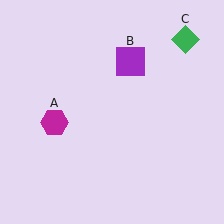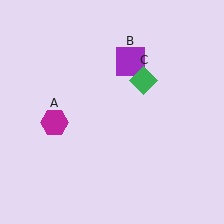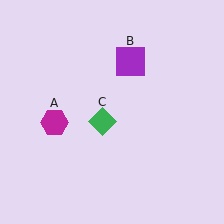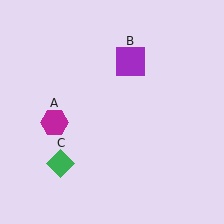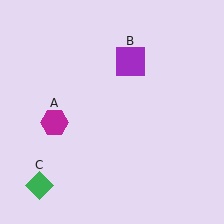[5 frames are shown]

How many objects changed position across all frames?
1 object changed position: green diamond (object C).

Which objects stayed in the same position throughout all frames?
Magenta hexagon (object A) and purple square (object B) remained stationary.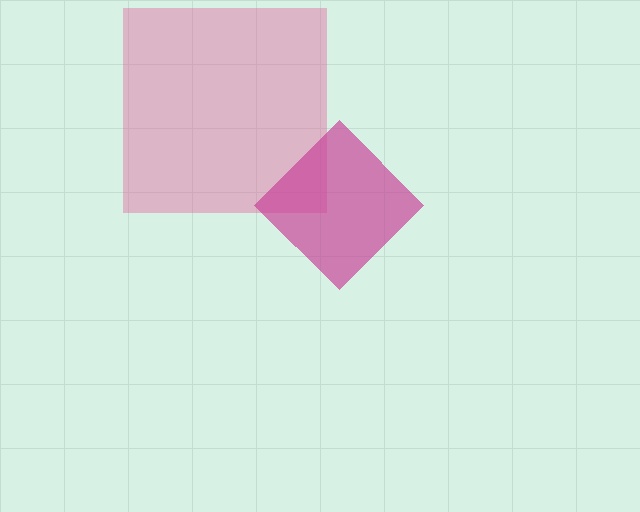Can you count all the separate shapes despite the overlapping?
Yes, there are 2 separate shapes.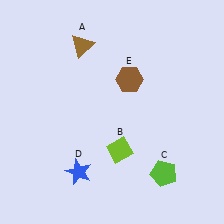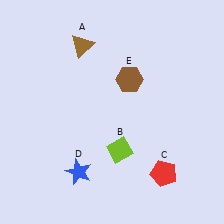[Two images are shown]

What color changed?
The pentagon (C) changed from lime in Image 1 to red in Image 2.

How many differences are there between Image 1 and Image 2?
There is 1 difference between the two images.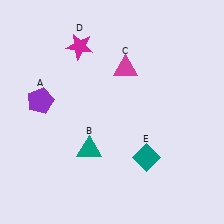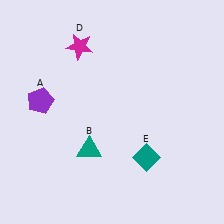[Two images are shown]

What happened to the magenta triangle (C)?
The magenta triangle (C) was removed in Image 2. It was in the top-right area of Image 1.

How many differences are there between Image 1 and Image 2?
There is 1 difference between the two images.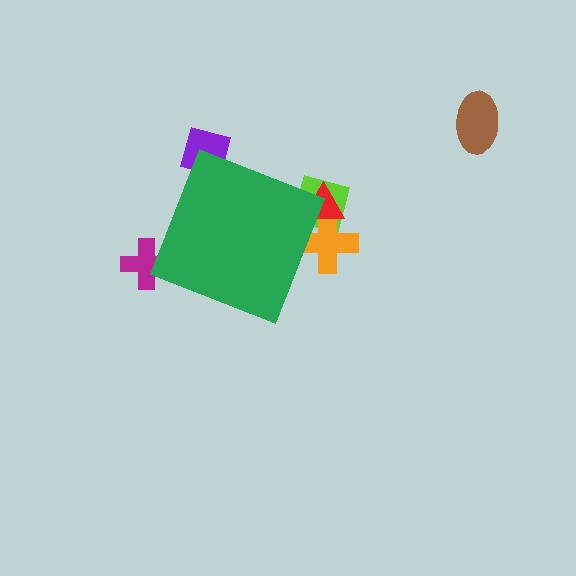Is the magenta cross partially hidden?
Yes, the magenta cross is partially hidden behind the green diamond.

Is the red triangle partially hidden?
Yes, the red triangle is partially hidden behind the green diamond.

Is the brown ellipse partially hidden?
No, the brown ellipse is fully visible.